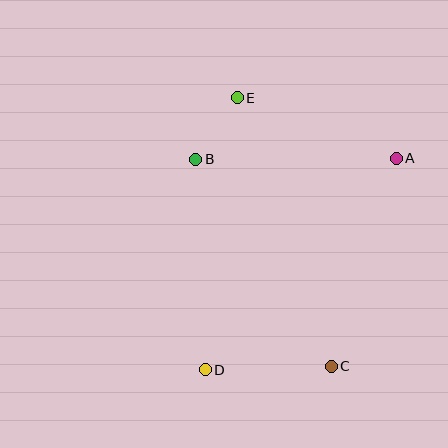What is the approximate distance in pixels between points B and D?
The distance between B and D is approximately 211 pixels.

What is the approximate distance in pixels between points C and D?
The distance between C and D is approximately 126 pixels.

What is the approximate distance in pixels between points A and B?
The distance between A and B is approximately 200 pixels.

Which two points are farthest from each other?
Points A and D are farthest from each other.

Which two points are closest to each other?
Points B and E are closest to each other.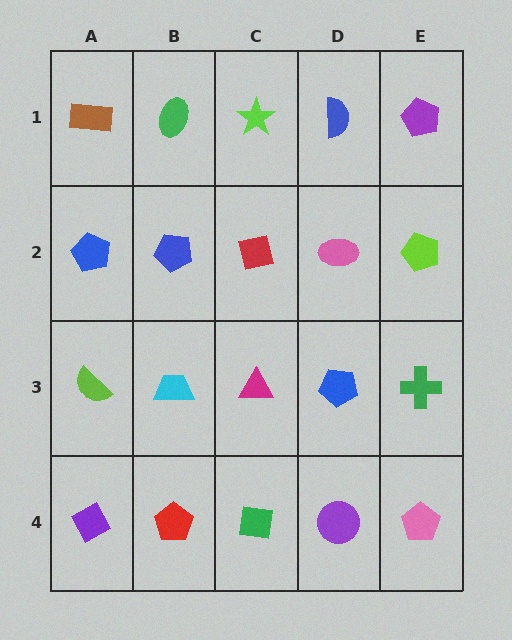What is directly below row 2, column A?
A lime semicircle.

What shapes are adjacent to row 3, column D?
A pink ellipse (row 2, column D), a purple circle (row 4, column D), a magenta triangle (row 3, column C), a green cross (row 3, column E).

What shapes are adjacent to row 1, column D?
A pink ellipse (row 2, column D), a lime star (row 1, column C), a purple pentagon (row 1, column E).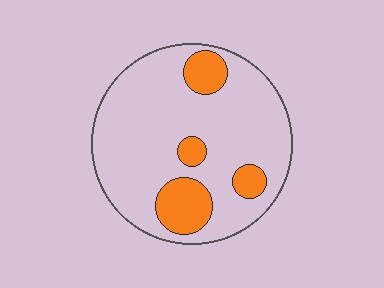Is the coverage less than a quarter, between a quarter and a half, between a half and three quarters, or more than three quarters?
Less than a quarter.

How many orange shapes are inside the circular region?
4.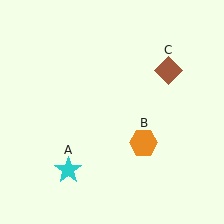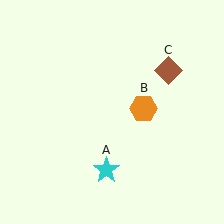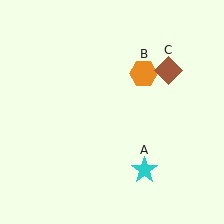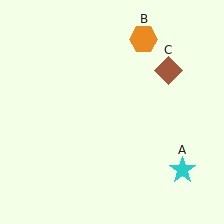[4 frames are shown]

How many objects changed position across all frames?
2 objects changed position: cyan star (object A), orange hexagon (object B).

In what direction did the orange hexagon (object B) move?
The orange hexagon (object B) moved up.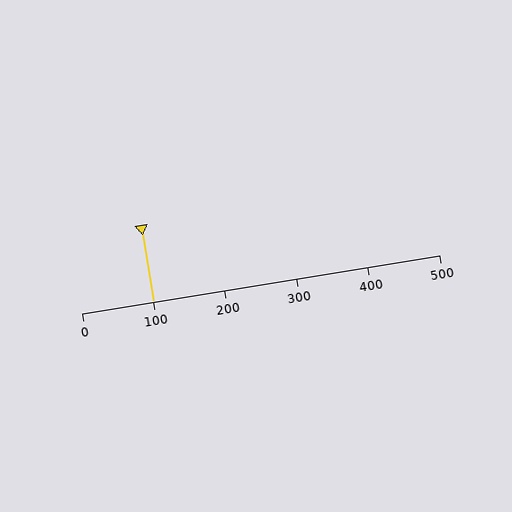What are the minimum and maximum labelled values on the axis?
The axis runs from 0 to 500.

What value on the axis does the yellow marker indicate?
The marker indicates approximately 100.